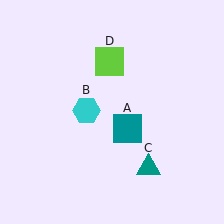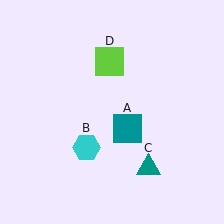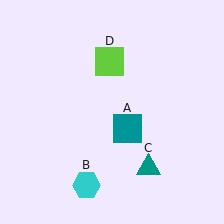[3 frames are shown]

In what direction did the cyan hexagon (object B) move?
The cyan hexagon (object B) moved down.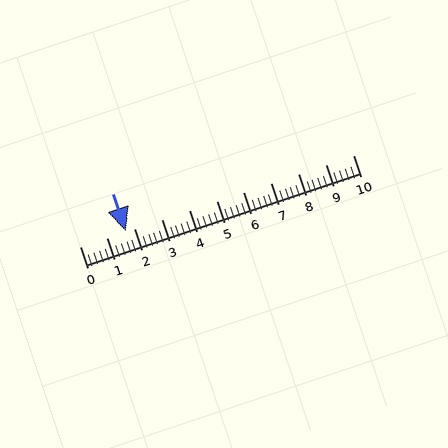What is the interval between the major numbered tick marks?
The major tick marks are spaced 1 units apart.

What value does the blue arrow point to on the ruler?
The blue arrow points to approximately 1.7.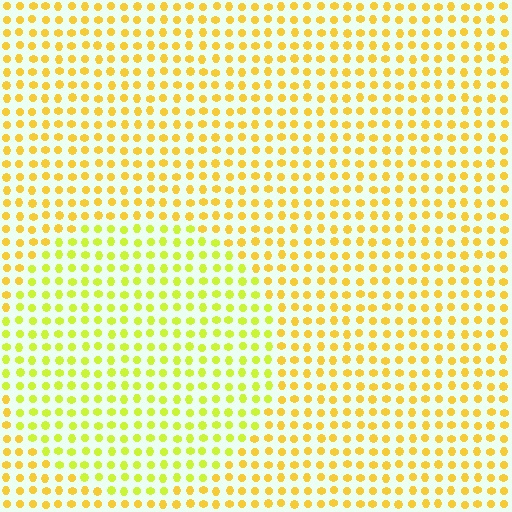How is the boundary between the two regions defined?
The boundary is defined purely by a slight shift in hue (about 27 degrees). Spacing, size, and orientation are identical on both sides.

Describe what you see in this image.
The image is filled with small yellow elements in a uniform arrangement. A circle-shaped region is visible where the elements are tinted to a slightly different hue, forming a subtle color boundary.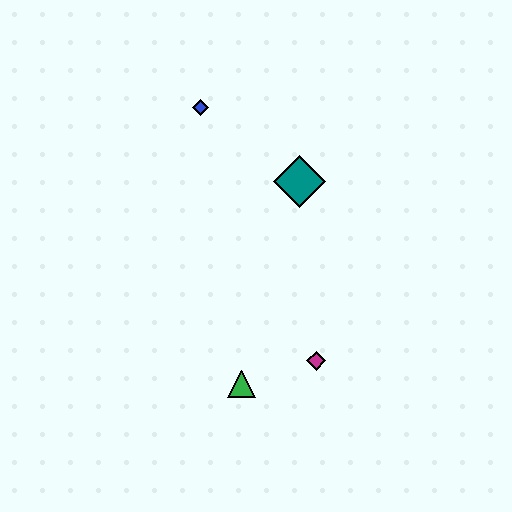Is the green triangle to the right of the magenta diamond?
No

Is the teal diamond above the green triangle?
Yes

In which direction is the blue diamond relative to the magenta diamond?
The blue diamond is above the magenta diamond.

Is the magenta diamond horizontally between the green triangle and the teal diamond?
No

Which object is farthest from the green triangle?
The blue diamond is farthest from the green triangle.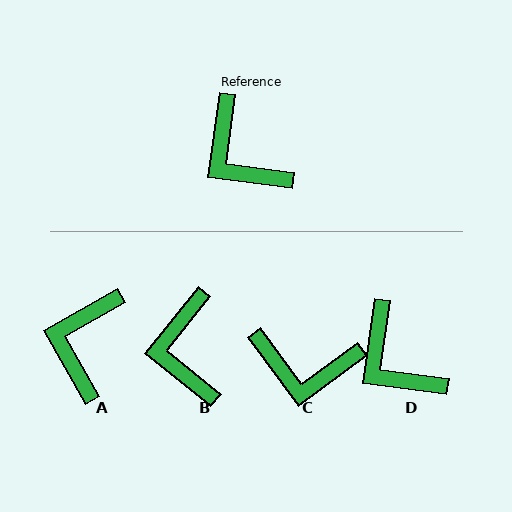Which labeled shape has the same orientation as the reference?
D.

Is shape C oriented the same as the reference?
No, it is off by about 44 degrees.